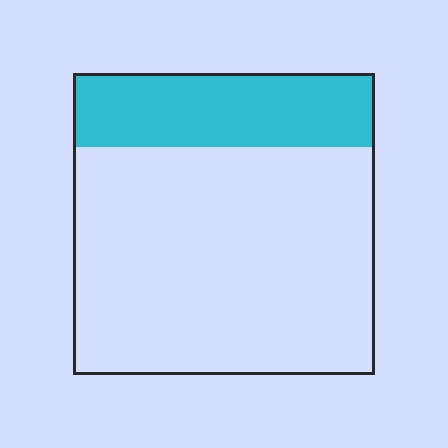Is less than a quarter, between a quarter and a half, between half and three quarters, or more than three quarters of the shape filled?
Less than a quarter.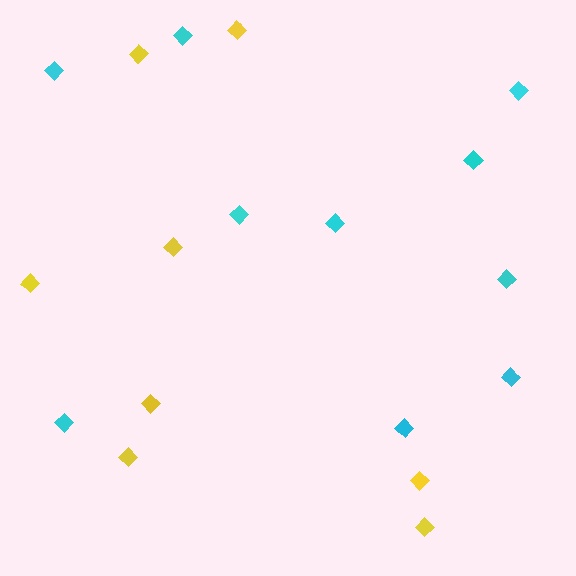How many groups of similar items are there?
There are 2 groups: one group of cyan diamonds (10) and one group of yellow diamonds (8).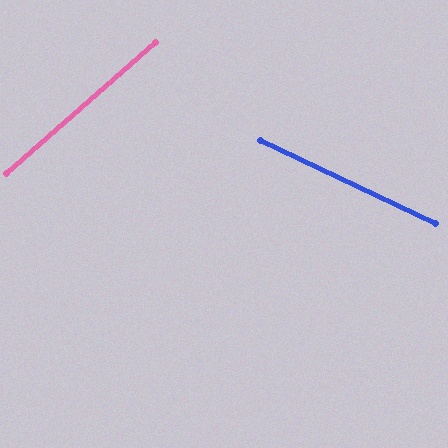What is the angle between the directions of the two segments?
Approximately 67 degrees.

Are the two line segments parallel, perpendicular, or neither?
Neither parallel nor perpendicular — they differ by about 67°.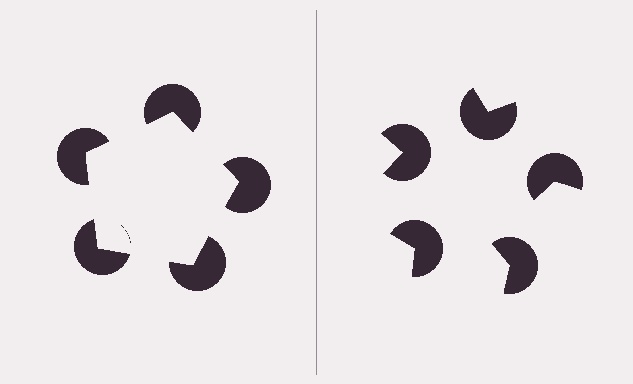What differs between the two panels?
The pac-man discs are positioned identically on both sides; only the wedge orientations differ. On the left they align to a pentagon; on the right they are misaligned.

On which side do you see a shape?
An illusory pentagon appears on the left side. On the right side the wedge cuts are rotated, so no coherent shape forms.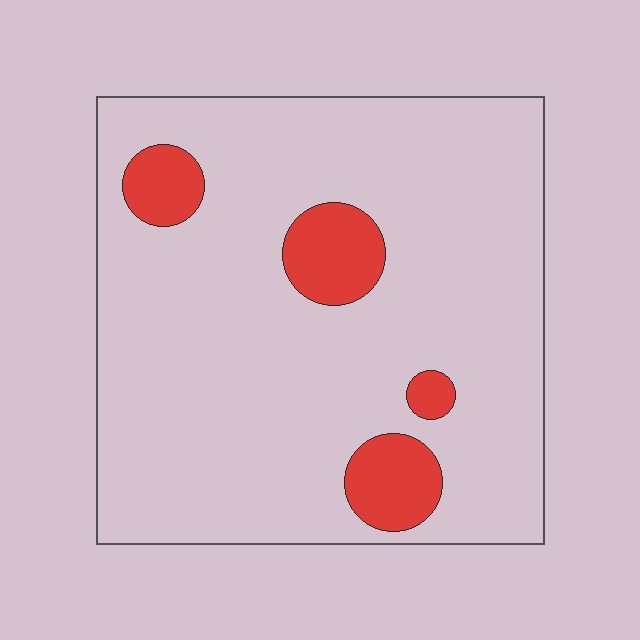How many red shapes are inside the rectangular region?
4.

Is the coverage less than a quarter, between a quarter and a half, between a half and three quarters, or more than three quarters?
Less than a quarter.